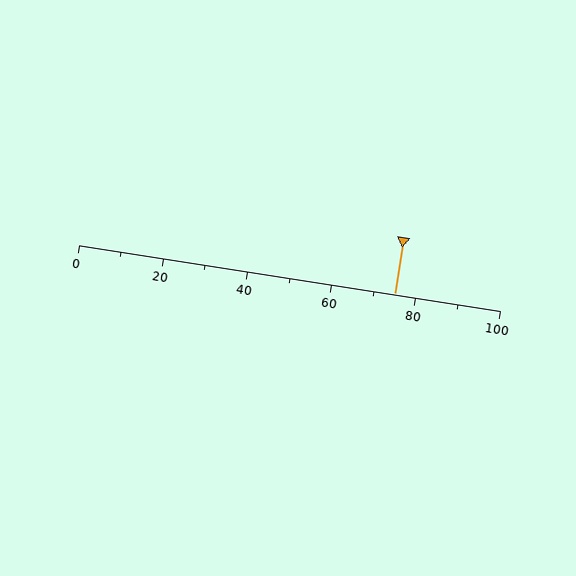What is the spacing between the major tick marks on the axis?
The major ticks are spaced 20 apart.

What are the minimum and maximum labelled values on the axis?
The axis runs from 0 to 100.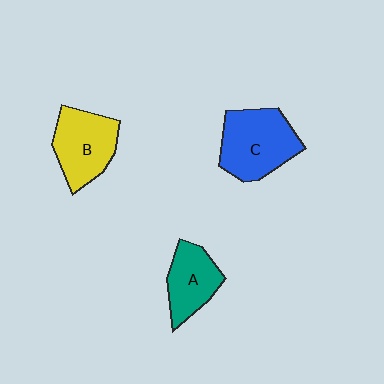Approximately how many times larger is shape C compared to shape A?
Approximately 1.5 times.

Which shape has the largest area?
Shape C (blue).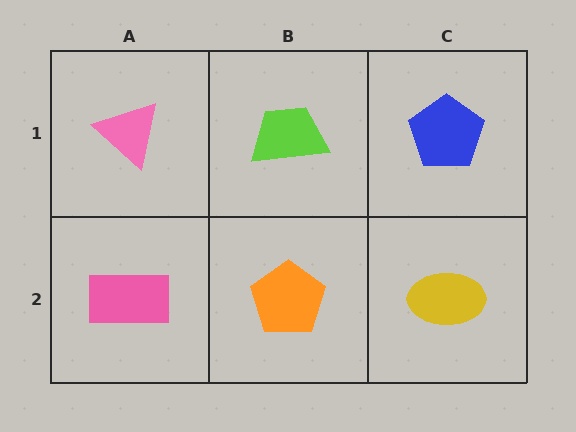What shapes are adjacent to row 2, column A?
A pink triangle (row 1, column A), an orange pentagon (row 2, column B).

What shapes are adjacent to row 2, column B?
A lime trapezoid (row 1, column B), a pink rectangle (row 2, column A), a yellow ellipse (row 2, column C).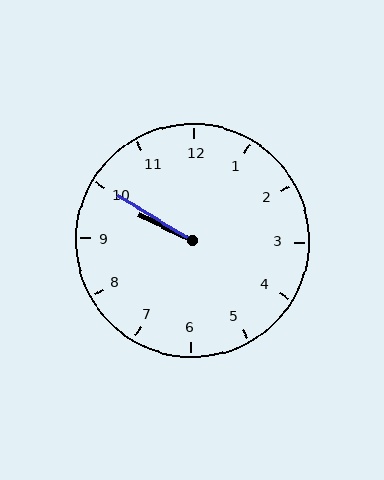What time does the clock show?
9:50.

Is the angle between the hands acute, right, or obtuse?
It is acute.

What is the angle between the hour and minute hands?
Approximately 5 degrees.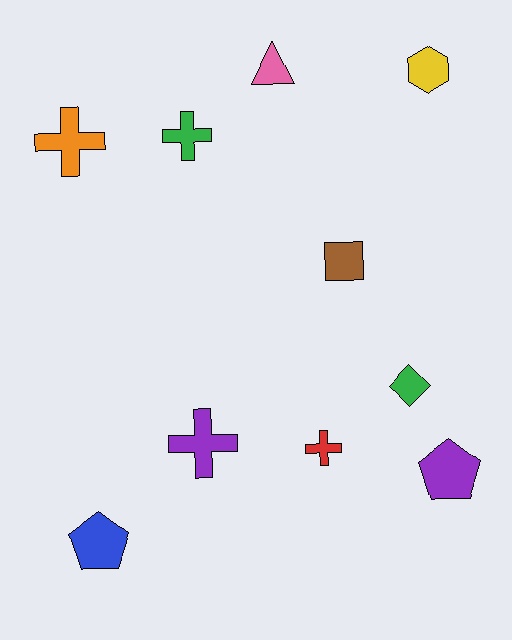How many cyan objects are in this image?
There are no cyan objects.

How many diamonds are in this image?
There is 1 diamond.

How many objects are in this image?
There are 10 objects.